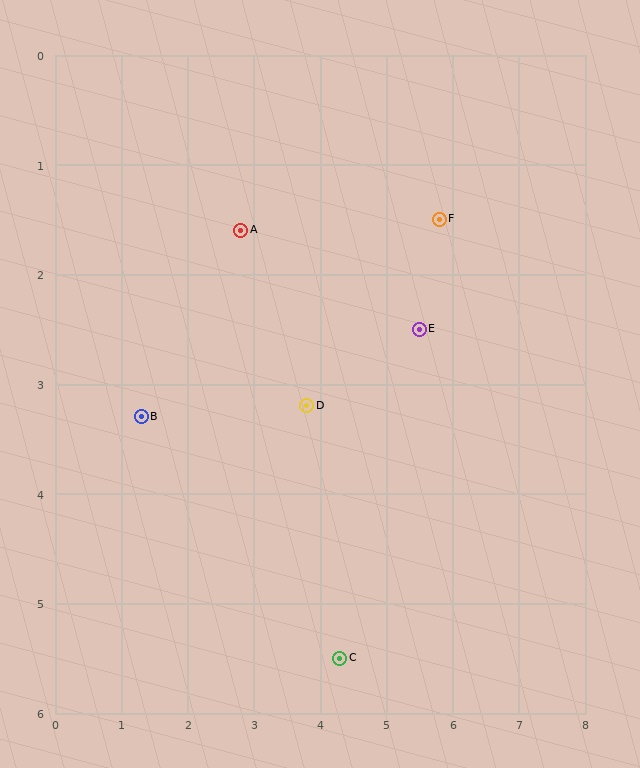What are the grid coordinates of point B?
Point B is at approximately (1.3, 3.3).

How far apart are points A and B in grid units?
Points A and B are about 2.3 grid units apart.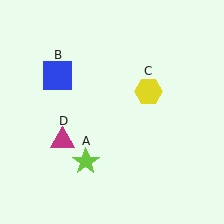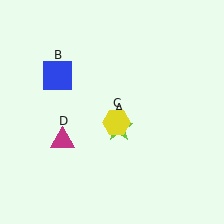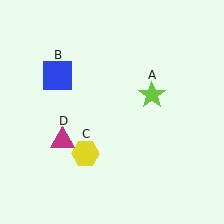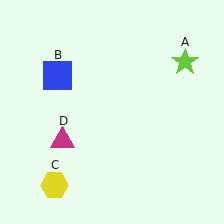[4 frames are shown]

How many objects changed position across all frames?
2 objects changed position: lime star (object A), yellow hexagon (object C).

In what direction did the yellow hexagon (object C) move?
The yellow hexagon (object C) moved down and to the left.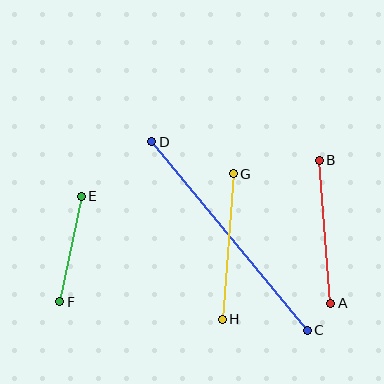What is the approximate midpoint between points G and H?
The midpoint is at approximately (228, 247) pixels.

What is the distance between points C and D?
The distance is approximately 245 pixels.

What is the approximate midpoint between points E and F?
The midpoint is at approximately (71, 249) pixels.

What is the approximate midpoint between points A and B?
The midpoint is at approximately (325, 232) pixels.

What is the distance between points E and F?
The distance is approximately 108 pixels.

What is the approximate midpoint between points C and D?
The midpoint is at approximately (229, 236) pixels.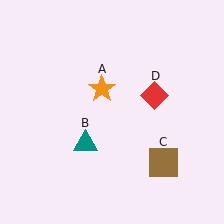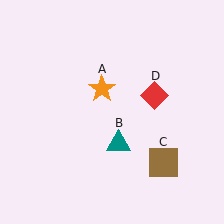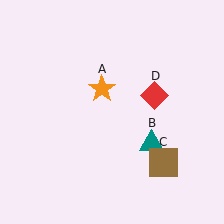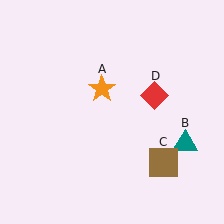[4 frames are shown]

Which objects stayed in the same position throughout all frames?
Orange star (object A) and brown square (object C) and red diamond (object D) remained stationary.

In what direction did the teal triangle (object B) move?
The teal triangle (object B) moved right.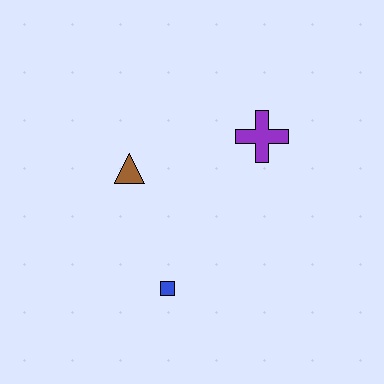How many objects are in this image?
There are 3 objects.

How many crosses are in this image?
There is 1 cross.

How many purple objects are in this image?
There is 1 purple object.